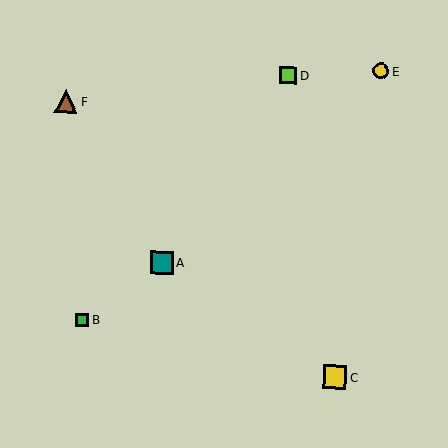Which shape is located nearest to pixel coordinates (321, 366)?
The yellow square (labeled C) at (335, 377) is nearest to that location.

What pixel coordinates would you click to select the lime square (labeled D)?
Click at (288, 76) to select the lime square D.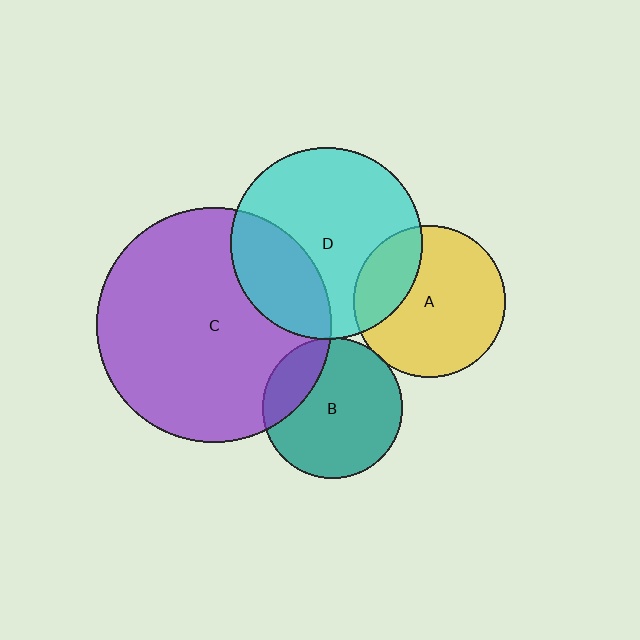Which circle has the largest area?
Circle C (purple).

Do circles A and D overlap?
Yes.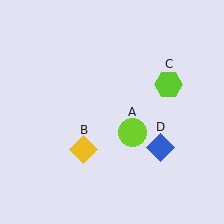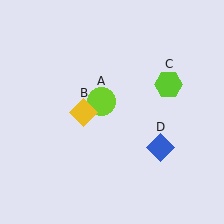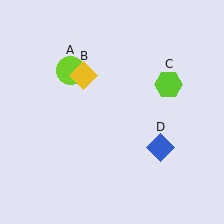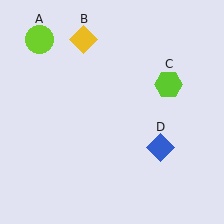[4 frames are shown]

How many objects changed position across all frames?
2 objects changed position: lime circle (object A), yellow diamond (object B).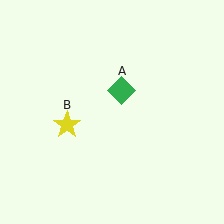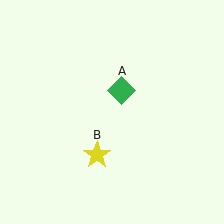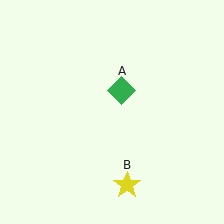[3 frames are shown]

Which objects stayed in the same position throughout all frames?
Green diamond (object A) remained stationary.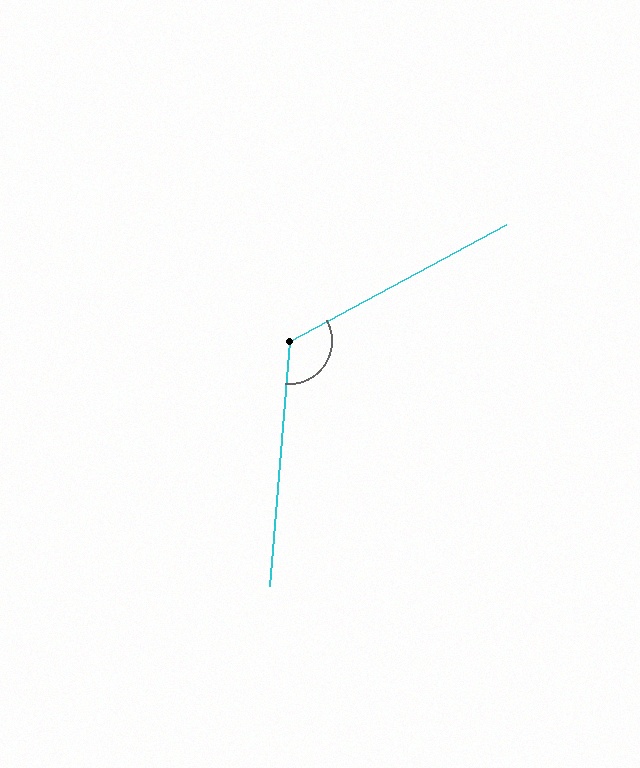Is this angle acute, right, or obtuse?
It is obtuse.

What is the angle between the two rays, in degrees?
Approximately 123 degrees.